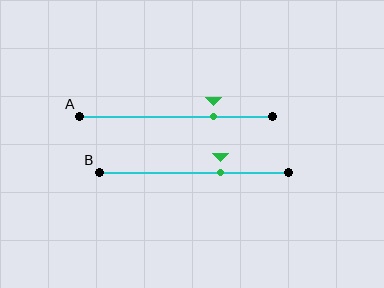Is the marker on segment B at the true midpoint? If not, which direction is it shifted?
No, the marker on segment B is shifted to the right by about 14% of the segment length.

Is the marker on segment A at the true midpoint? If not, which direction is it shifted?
No, the marker on segment A is shifted to the right by about 20% of the segment length.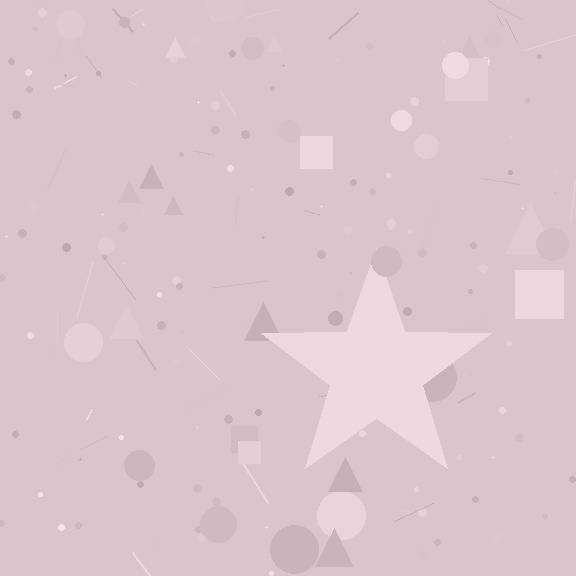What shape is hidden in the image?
A star is hidden in the image.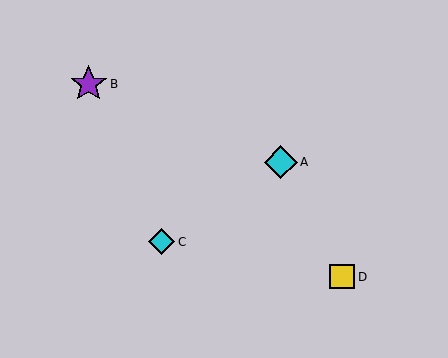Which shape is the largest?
The purple star (labeled B) is the largest.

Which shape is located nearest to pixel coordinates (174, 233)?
The cyan diamond (labeled C) at (162, 242) is nearest to that location.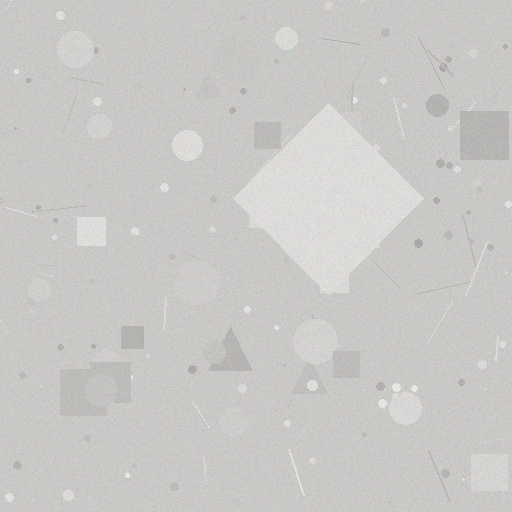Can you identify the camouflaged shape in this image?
The camouflaged shape is a diamond.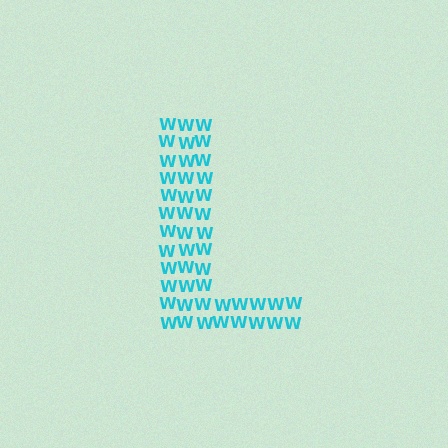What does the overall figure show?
The overall figure shows the letter L.